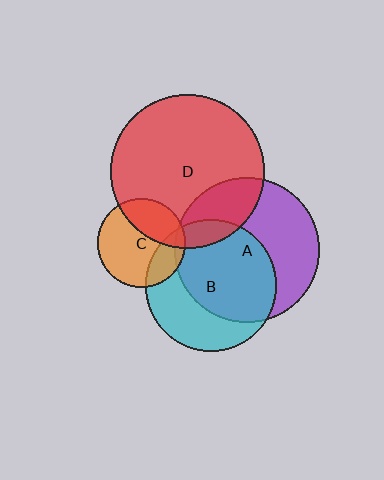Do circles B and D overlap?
Yes.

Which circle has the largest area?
Circle D (red).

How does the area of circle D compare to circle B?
Approximately 1.4 times.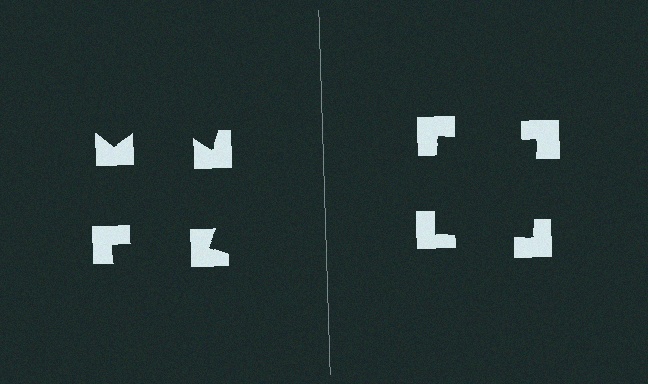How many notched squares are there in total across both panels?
8 — 4 on each side.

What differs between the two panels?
The notched squares are positioned identically on both sides; only the wedge orientations differ. On the right they align to a square; on the left they are misaligned.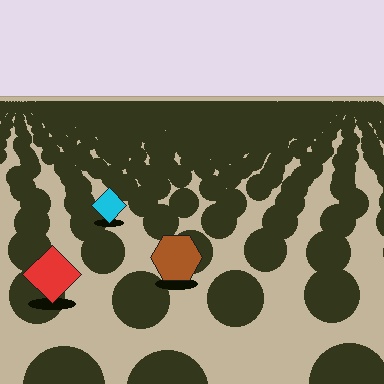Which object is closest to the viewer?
The red diamond is closest. The texture marks near it are larger and more spread out.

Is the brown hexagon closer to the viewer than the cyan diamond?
Yes. The brown hexagon is closer — you can tell from the texture gradient: the ground texture is coarser near it.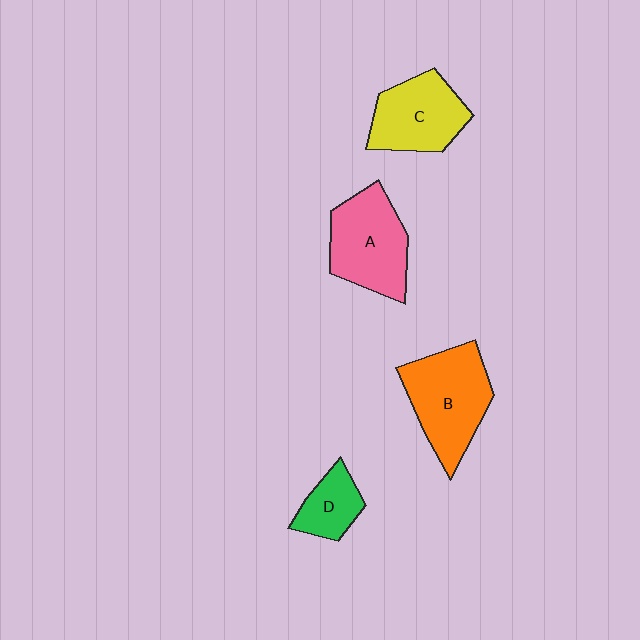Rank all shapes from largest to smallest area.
From largest to smallest: B (orange), A (pink), C (yellow), D (green).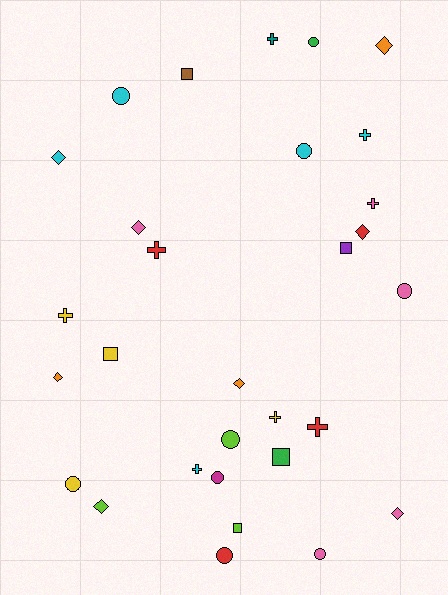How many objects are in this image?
There are 30 objects.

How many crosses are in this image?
There are 8 crosses.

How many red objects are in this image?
There are 4 red objects.